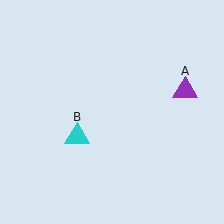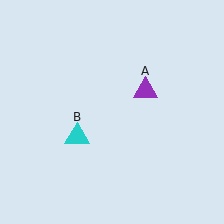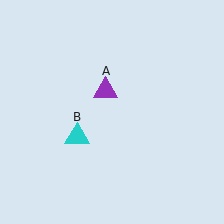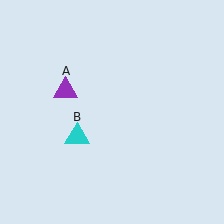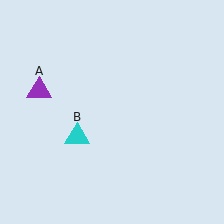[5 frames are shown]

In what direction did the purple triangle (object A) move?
The purple triangle (object A) moved left.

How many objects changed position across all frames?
1 object changed position: purple triangle (object A).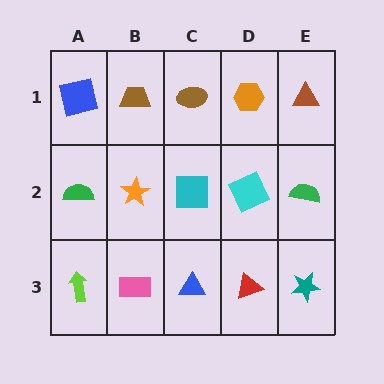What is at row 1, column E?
A brown triangle.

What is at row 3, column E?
A teal star.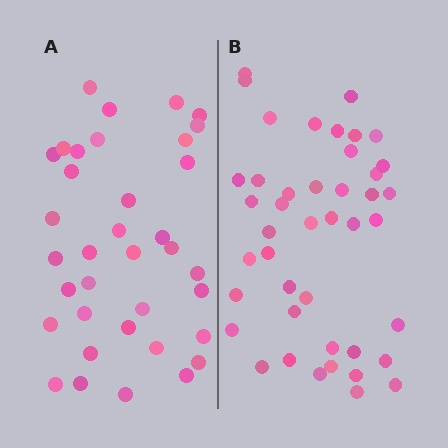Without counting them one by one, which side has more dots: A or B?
Region B (the right region) has more dots.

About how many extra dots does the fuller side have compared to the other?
Region B has roughly 8 or so more dots than region A.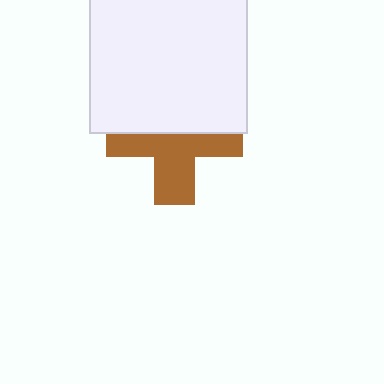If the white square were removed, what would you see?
You would see the complete brown cross.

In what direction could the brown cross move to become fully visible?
The brown cross could move down. That would shift it out from behind the white square entirely.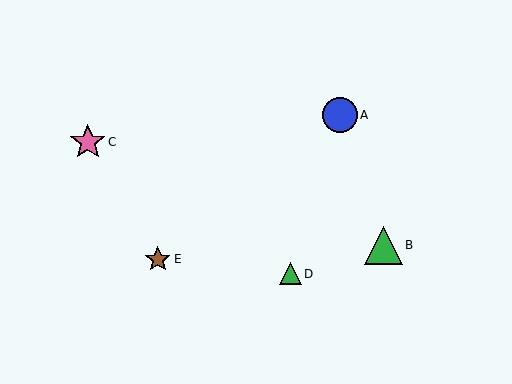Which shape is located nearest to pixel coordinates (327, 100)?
The blue circle (labeled A) at (340, 115) is nearest to that location.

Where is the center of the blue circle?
The center of the blue circle is at (340, 115).